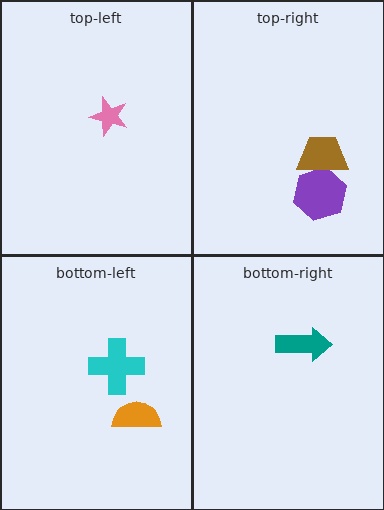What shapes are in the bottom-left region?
The orange semicircle, the cyan cross.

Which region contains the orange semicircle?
The bottom-left region.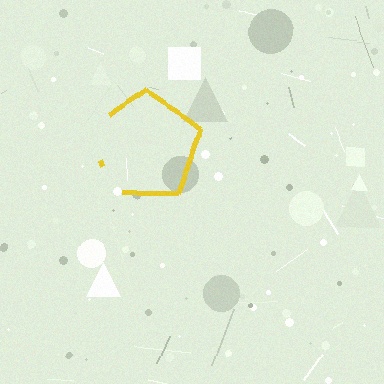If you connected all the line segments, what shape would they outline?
They would outline a pentagon.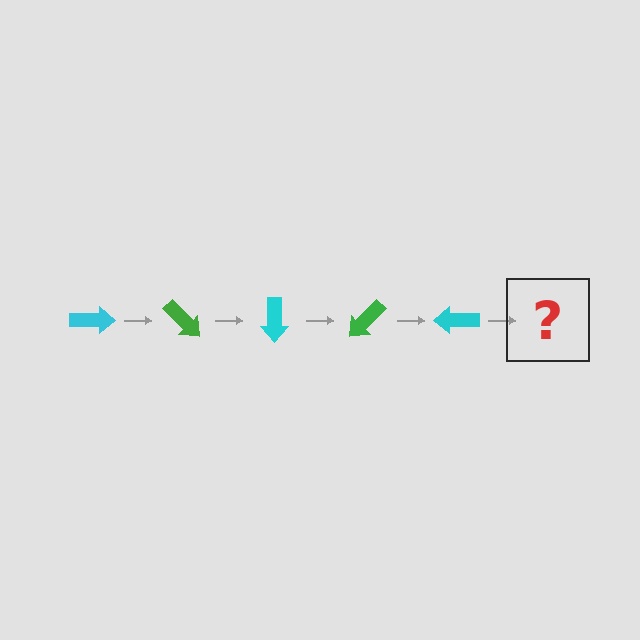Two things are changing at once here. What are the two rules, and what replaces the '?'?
The two rules are that it rotates 45 degrees each step and the color cycles through cyan and green. The '?' should be a green arrow, rotated 225 degrees from the start.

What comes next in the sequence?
The next element should be a green arrow, rotated 225 degrees from the start.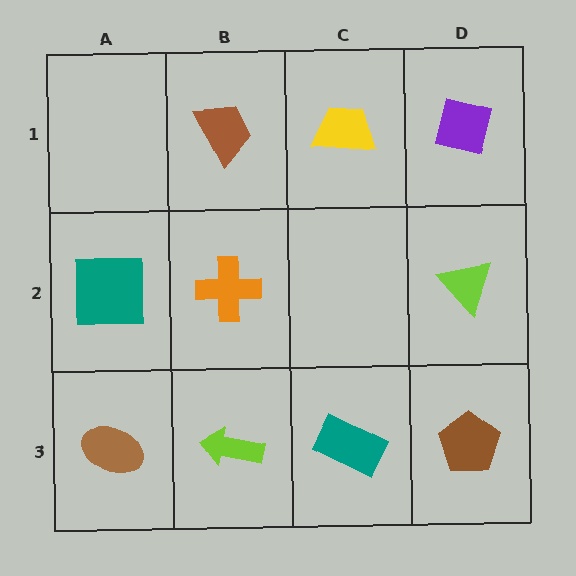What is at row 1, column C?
A yellow trapezoid.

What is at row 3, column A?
A brown ellipse.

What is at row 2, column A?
A teal square.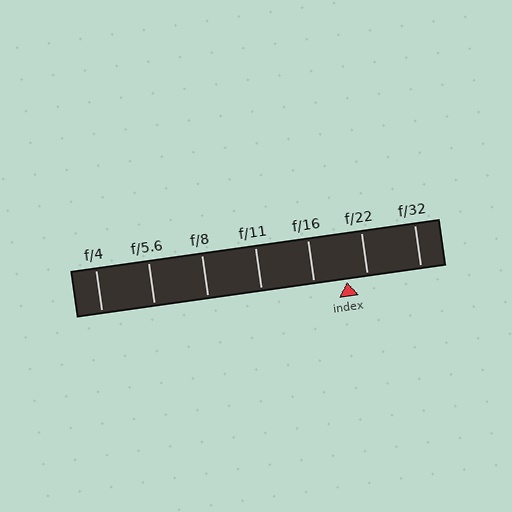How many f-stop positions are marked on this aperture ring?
There are 7 f-stop positions marked.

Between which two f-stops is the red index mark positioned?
The index mark is between f/16 and f/22.